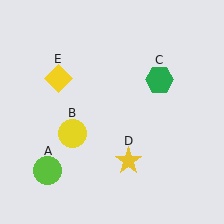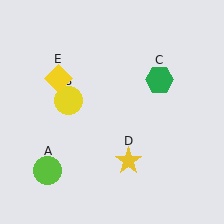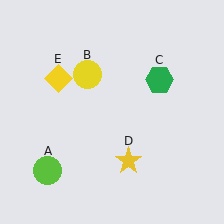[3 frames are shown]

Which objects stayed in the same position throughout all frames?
Lime circle (object A) and green hexagon (object C) and yellow star (object D) and yellow diamond (object E) remained stationary.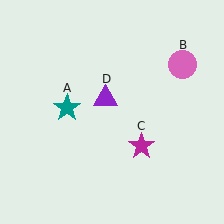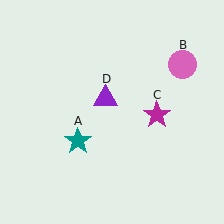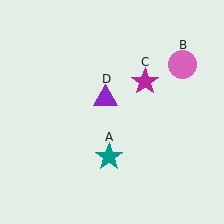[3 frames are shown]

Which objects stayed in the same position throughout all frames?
Pink circle (object B) and purple triangle (object D) remained stationary.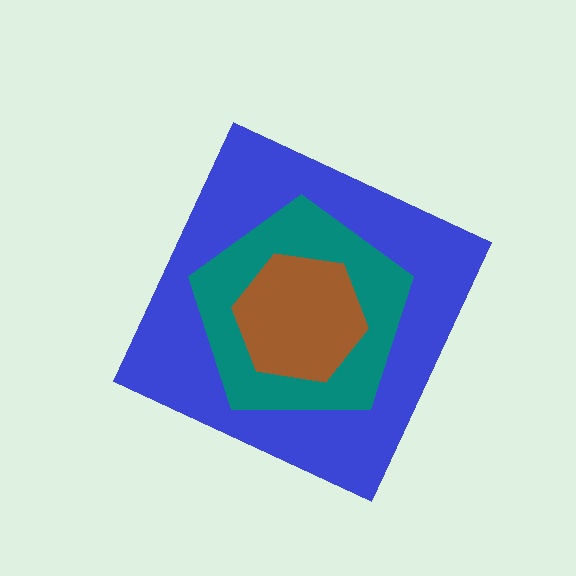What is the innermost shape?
The brown hexagon.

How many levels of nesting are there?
3.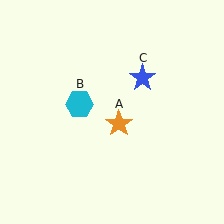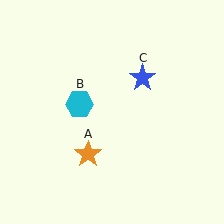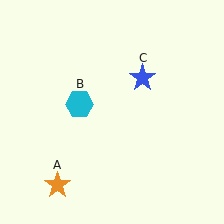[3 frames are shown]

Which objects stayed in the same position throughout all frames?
Cyan hexagon (object B) and blue star (object C) remained stationary.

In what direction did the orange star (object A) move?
The orange star (object A) moved down and to the left.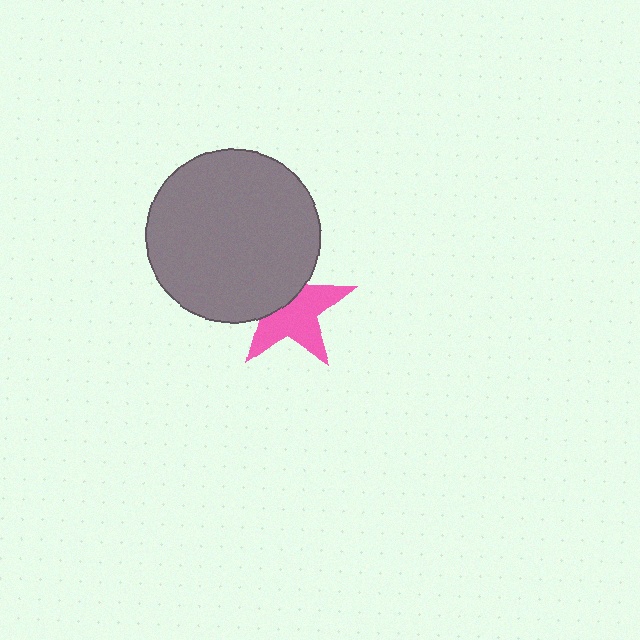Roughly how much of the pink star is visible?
About half of it is visible (roughly 60%).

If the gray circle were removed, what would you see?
You would see the complete pink star.